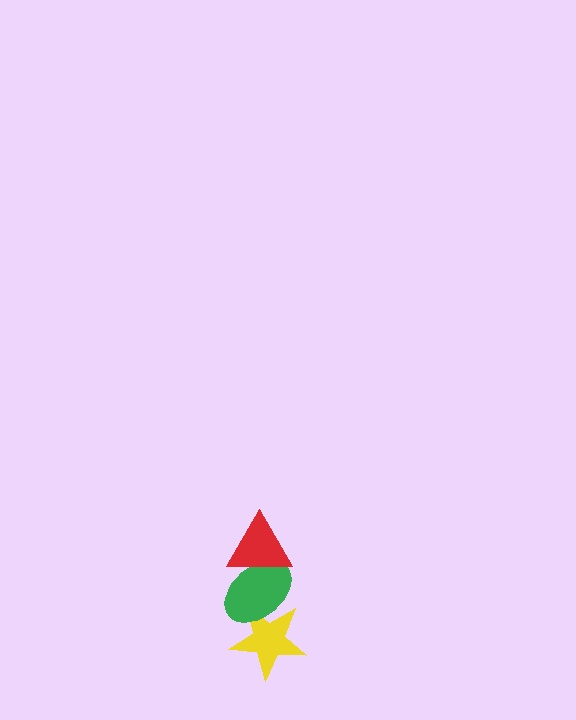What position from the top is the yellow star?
The yellow star is 3rd from the top.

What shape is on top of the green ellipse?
The red triangle is on top of the green ellipse.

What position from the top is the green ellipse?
The green ellipse is 2nd from the top.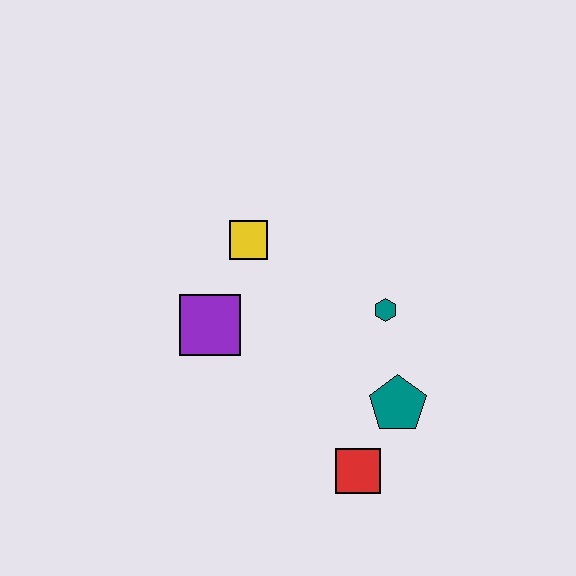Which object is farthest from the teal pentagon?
The yellow square is farthest from the teal pentagon.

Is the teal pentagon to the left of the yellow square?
No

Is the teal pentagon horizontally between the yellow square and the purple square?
No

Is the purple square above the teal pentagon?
Yes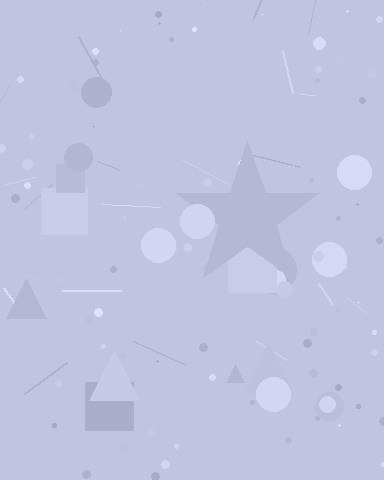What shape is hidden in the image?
A star is hidden in the image.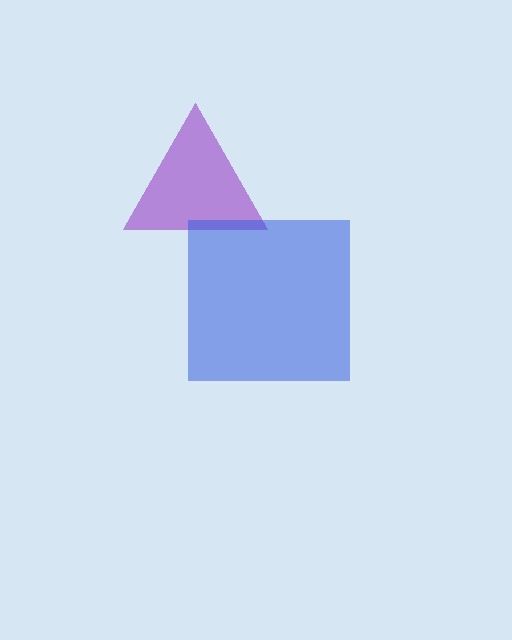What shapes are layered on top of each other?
The layered shapes are: a purple triangle, a blue square.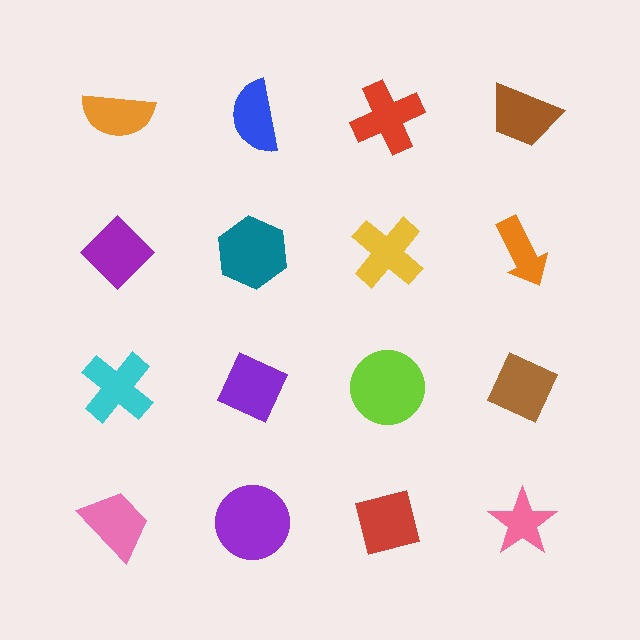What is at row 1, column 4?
A brown trapezoid.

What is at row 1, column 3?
A red cross.